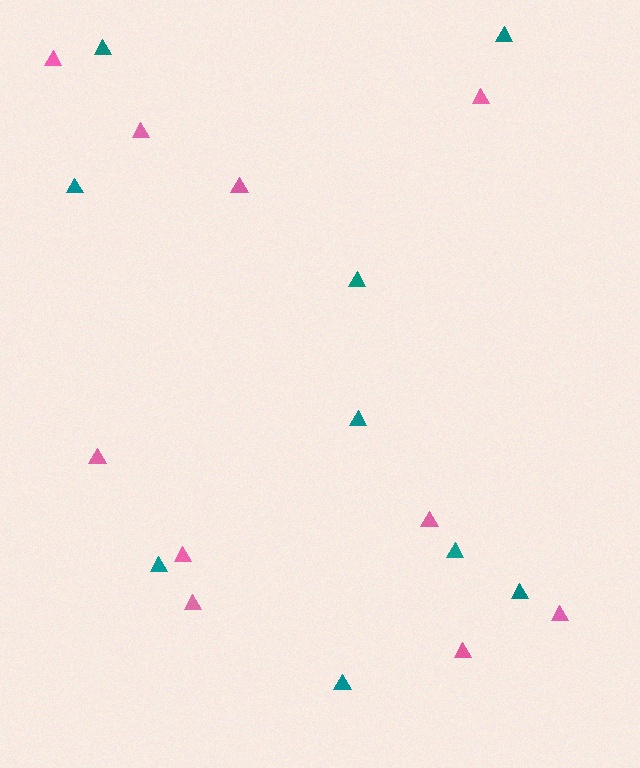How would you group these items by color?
There are 2 groups: one group of pink triangles (10) and one group of teal triangles (9).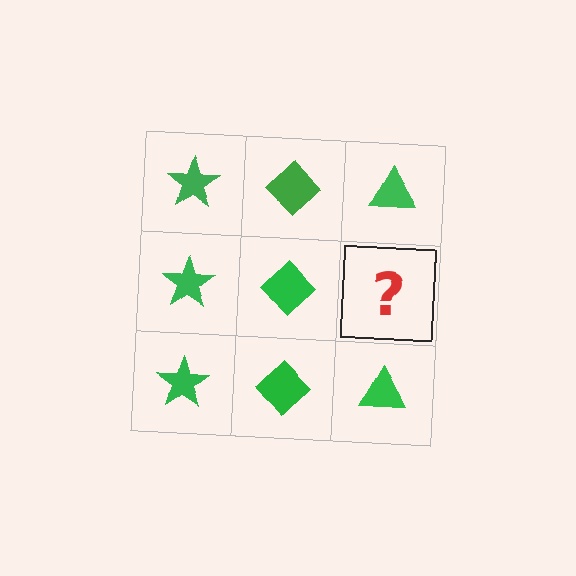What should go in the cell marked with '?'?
The missing cell should contain a green triangle.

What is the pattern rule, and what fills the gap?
The rule is that each column has a consistent shape. The gap should be filled with a green triangle.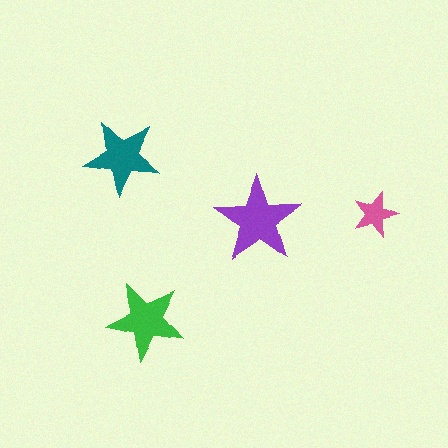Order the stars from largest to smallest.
the purple one, the green one, the teal one, the pink one.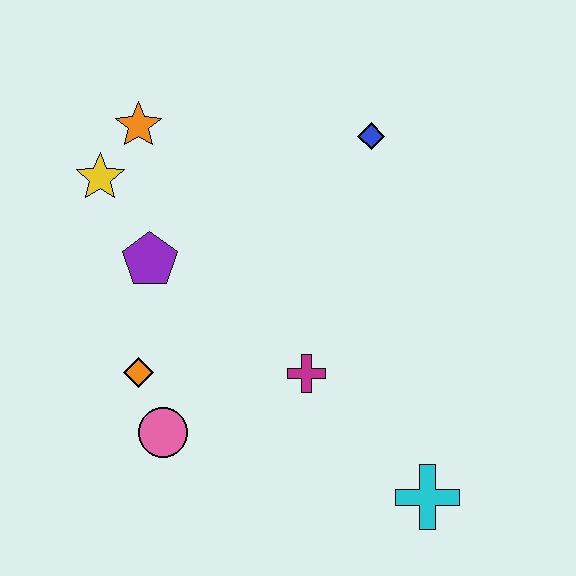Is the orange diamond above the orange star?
No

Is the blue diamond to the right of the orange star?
Yes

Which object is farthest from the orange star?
The cyan cross is farthest from the orange star.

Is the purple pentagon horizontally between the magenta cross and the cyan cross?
No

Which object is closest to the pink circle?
The orange diamond is closest to the pink circle.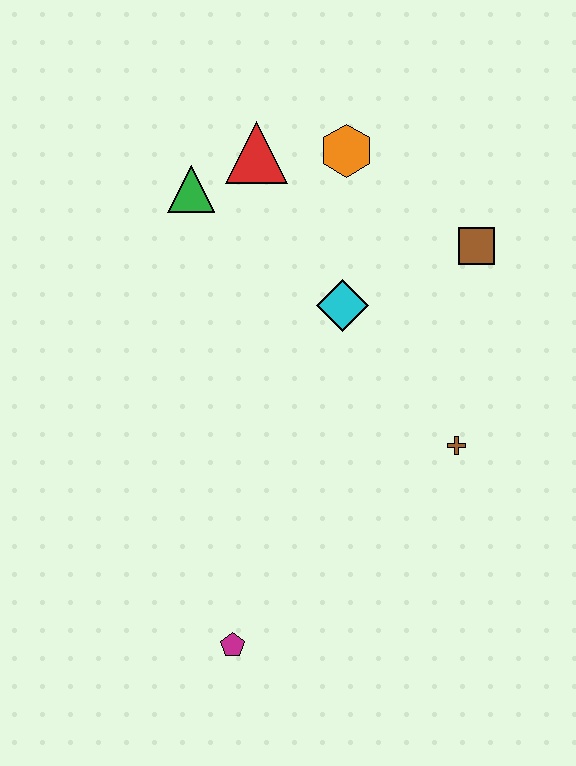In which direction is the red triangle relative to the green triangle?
The red triangle is to the right of the green triangle.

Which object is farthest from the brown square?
The magenta pentagon is farthest from the brown square.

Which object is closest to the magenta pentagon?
The brown cross is closest to the magenta pentagon.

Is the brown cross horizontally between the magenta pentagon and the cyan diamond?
No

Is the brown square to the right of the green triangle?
Yes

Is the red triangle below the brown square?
No